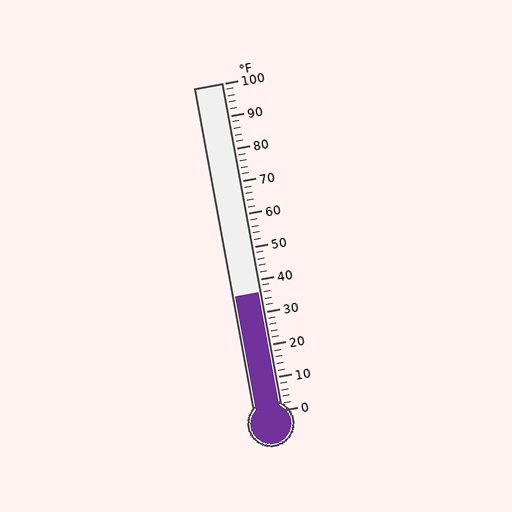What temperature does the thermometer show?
The thermometer shows approximately 36°F.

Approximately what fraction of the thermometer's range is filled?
The thermometer is filled to approximately 35% of its range.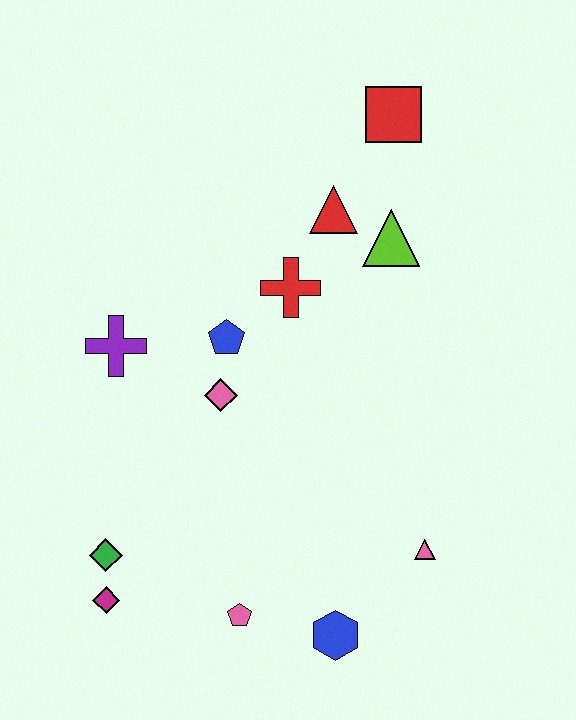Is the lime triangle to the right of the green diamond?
Yes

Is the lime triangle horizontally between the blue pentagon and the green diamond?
No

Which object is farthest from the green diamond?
The red square is farthest from the green diamond.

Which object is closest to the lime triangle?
The red triangle is closest to the lime triangle.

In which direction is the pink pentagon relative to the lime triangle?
The pink pentagon is below the lime triangle.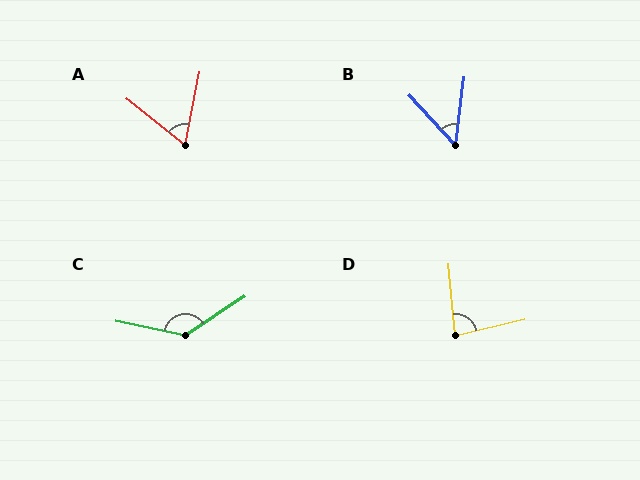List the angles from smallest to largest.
B (50°), A (63°), D (82°), C (135°).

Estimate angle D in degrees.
Approximately 82 degrees.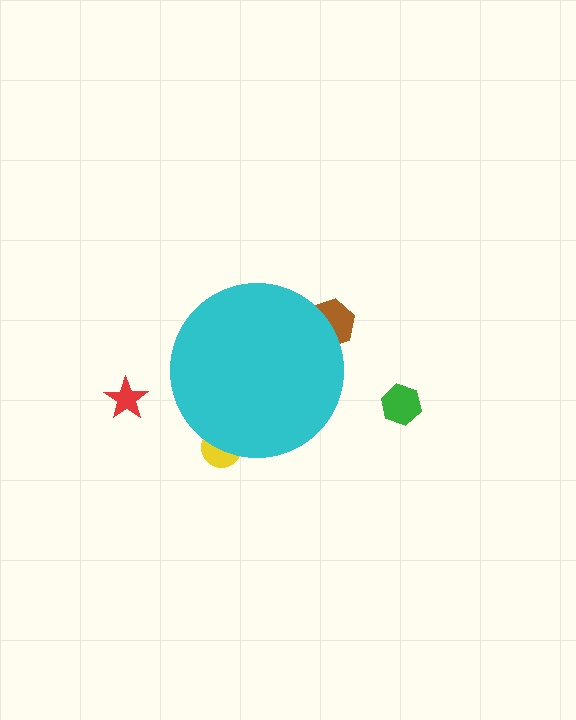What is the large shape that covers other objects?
A cyan circle.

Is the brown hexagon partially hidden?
Yes, the brown hexagon is partially hidden behind the cyan circle.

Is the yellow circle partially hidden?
Yes, the yellow circle is partially hidden behind the cyan circle.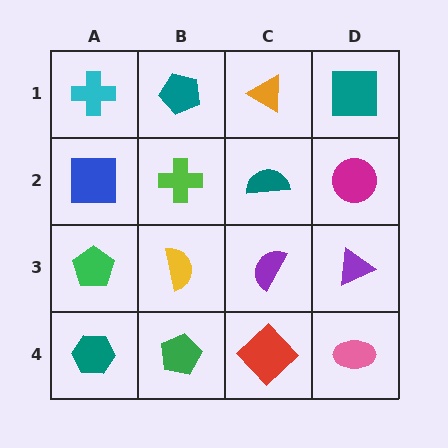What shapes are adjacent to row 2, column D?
A teal square (row 1, column D), a purple triangle (row 3, column D), a teal semicircle (row 2, column C).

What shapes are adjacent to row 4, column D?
A purple triangle (row 3, column D), a red diamond (row 4, column C).